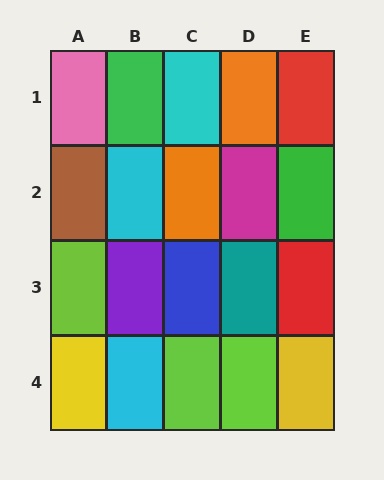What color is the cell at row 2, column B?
Cyan.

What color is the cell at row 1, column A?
Pink.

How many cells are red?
2 cells are red.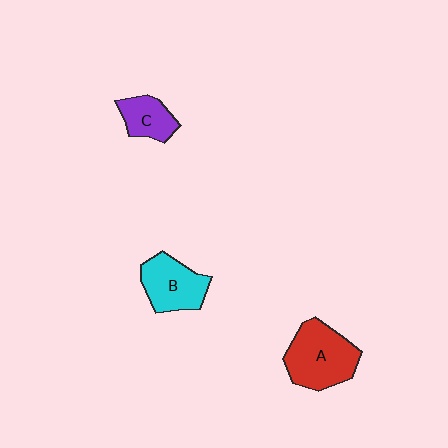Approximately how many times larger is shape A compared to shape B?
Approximately 1.3 times.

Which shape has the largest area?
Shape A (red).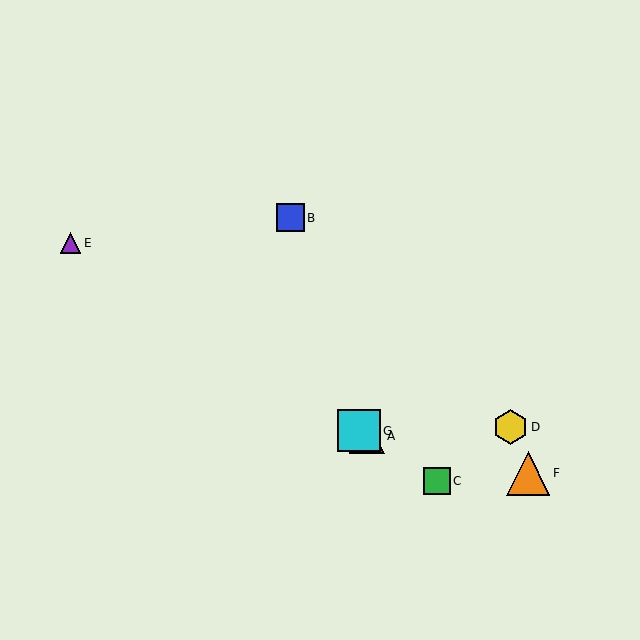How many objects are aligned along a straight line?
4 objects (A, C, E, G) are aligned along a straight line.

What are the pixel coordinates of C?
Object C is at (437, 481).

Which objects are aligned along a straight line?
Objects A, C, E, G are aligned along a straight line.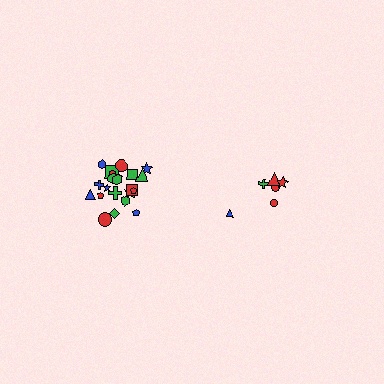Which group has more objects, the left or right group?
The left group.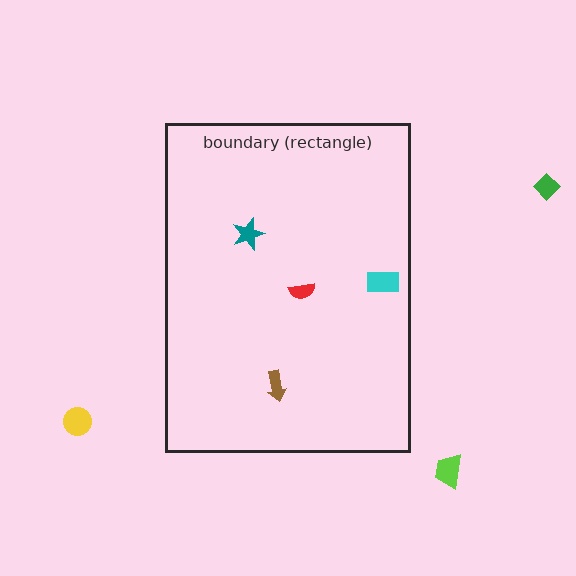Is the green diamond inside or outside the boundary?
Outside.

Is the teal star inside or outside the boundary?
Inside.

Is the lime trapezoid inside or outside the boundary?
Outside.